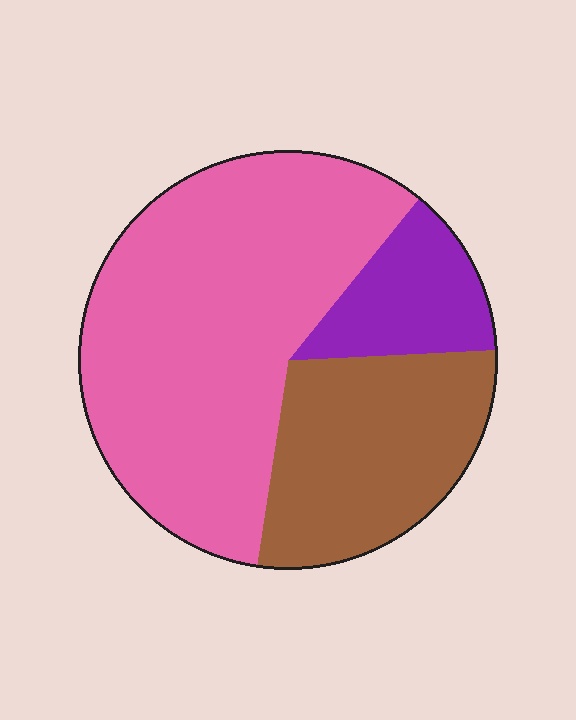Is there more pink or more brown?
Pink.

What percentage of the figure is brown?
Brown covers 28% of the figure.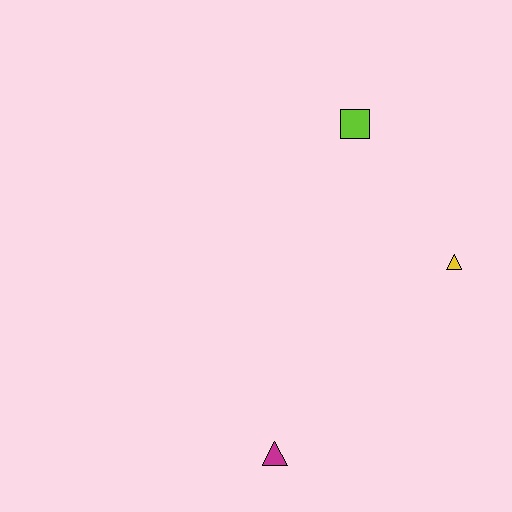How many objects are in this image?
There are 3 objects.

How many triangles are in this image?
There are 2 triangles.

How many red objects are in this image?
There are no red objects.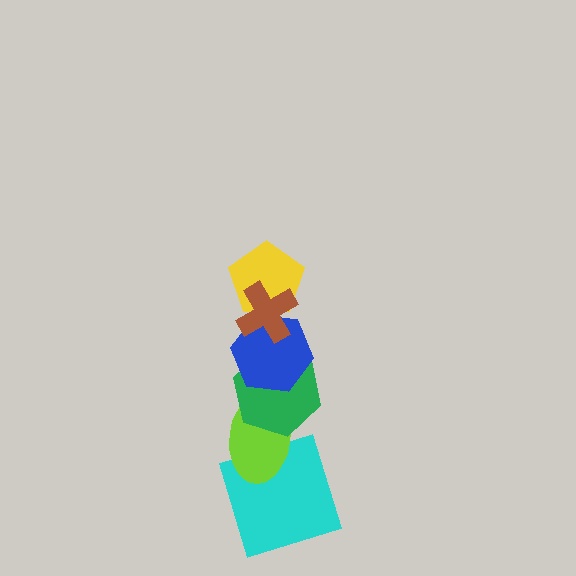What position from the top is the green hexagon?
The green hexagon is 4th from the top.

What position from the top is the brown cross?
The brown cross is 1st from the top.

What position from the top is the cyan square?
The cyan square is 6th from the top.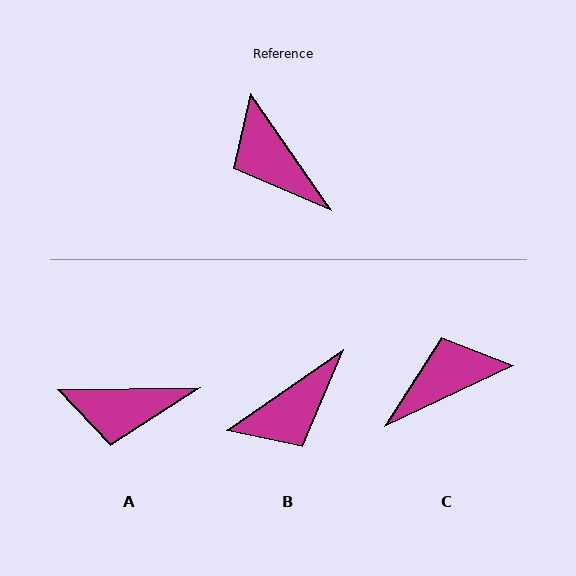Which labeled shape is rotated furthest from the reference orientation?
C, about 99 degrees away.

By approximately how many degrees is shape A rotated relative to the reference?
Approximately 56 degrees counter-clockwise.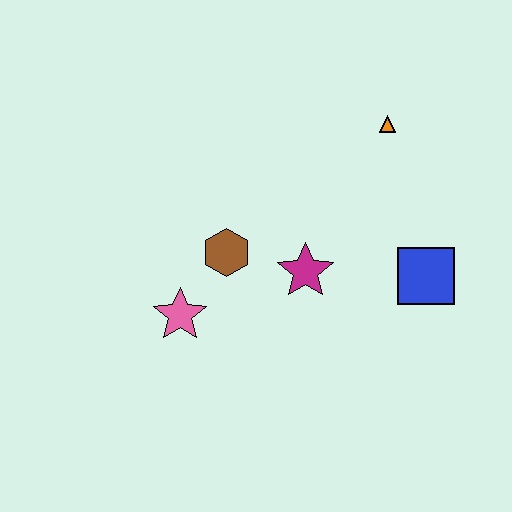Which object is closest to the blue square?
The magenta star is closest to the blue square.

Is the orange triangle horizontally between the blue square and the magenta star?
Yes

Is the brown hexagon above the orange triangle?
No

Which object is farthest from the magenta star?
The orange triangle is farthest from the magenta star.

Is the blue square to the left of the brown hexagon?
No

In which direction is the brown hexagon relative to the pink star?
The brown hexagon is above the pink star.